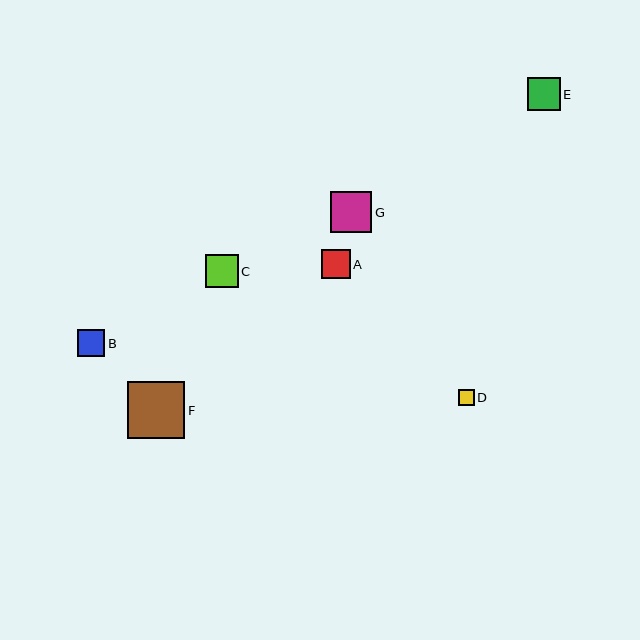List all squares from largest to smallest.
From largest to smallest: F, G, E, C, A, B, D.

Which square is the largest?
Square F is the largest with a size of approximately 57 pixels.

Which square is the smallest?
Square D is the smallest with a size of approximately 16 pixels.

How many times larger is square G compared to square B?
Square G is approximately 1.5 times the size of square B.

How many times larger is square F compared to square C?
Square F is approximately 1.8 times the size of square C.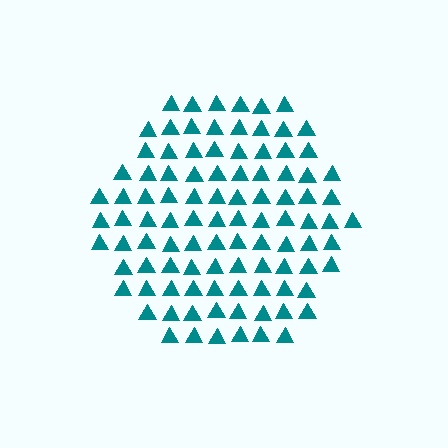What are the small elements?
The small elements are triangles.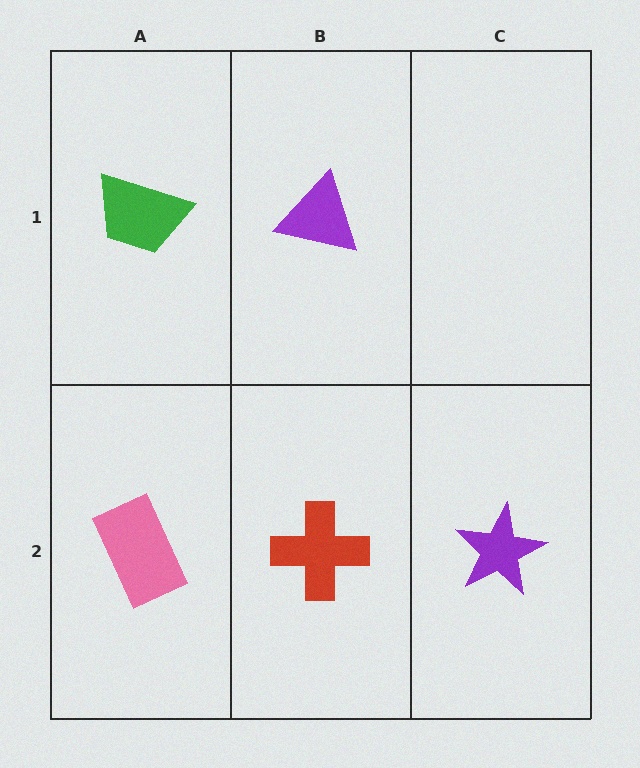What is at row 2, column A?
A pink rectangle.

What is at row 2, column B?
A red cross.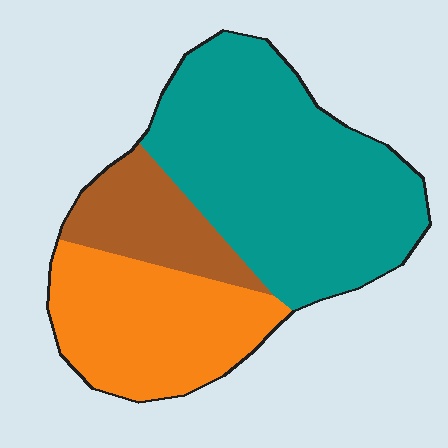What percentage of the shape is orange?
Orange covers around 30% of the shape.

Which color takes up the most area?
Teal, at roughly 55%.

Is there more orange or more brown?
Orange.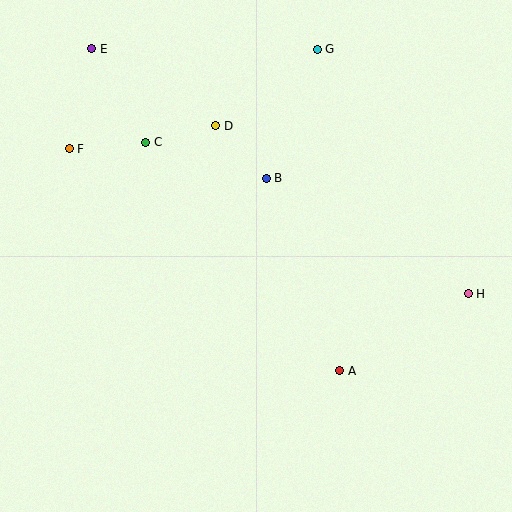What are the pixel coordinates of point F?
Point F is at (69, 149).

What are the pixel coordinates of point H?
Point H is at (468, 294).